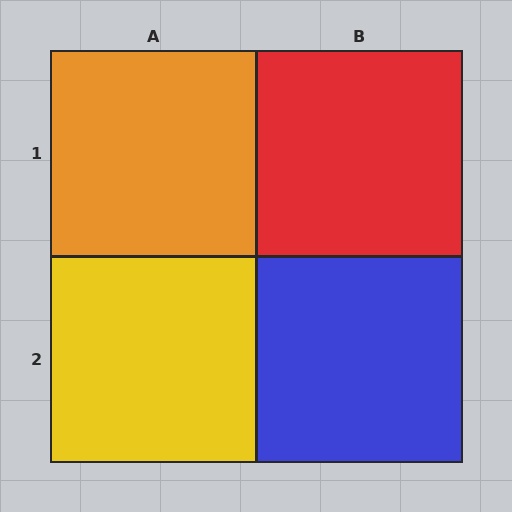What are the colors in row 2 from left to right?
Yellow, blue.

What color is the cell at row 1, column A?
Orange.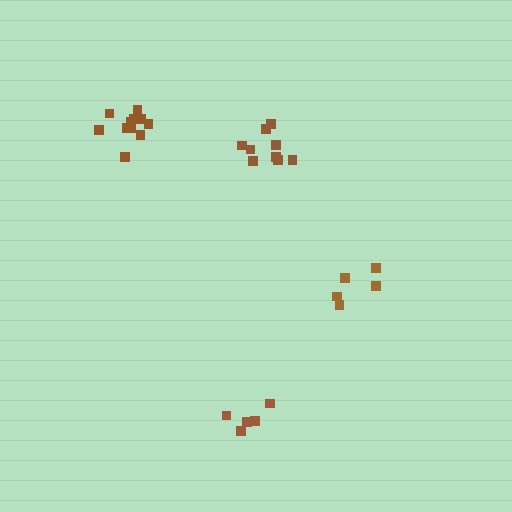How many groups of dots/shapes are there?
There are 4 groups.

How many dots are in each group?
Group 1: 10 dots, Group 2: 5 dots, Group 3: 11 dots, Group 4: 5 dots (31 total).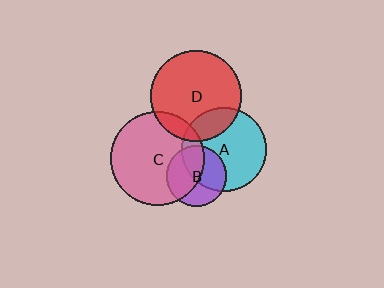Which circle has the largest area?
Circle C (pink).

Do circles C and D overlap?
Yes.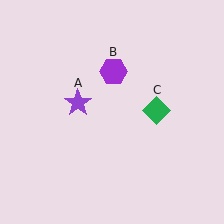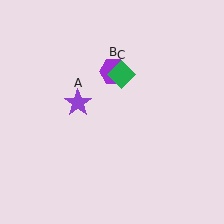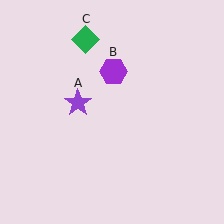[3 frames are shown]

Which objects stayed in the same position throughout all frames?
Purple star (object A) and purple hexagon (object B) remained stationary.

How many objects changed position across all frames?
1 object changed position: green diamond (object C).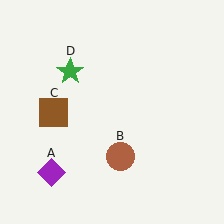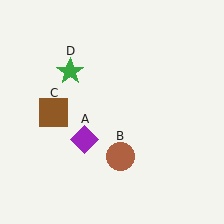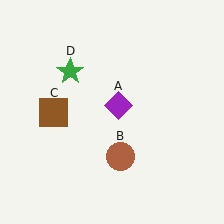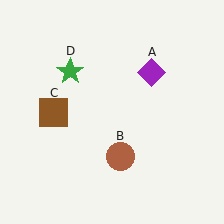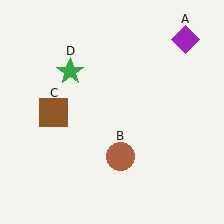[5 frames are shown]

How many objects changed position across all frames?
1 object changed position: purple diamond (object A).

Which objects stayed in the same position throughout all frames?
Brown circle (object B) and brown square (object C) and green star (object D) remained stationary.